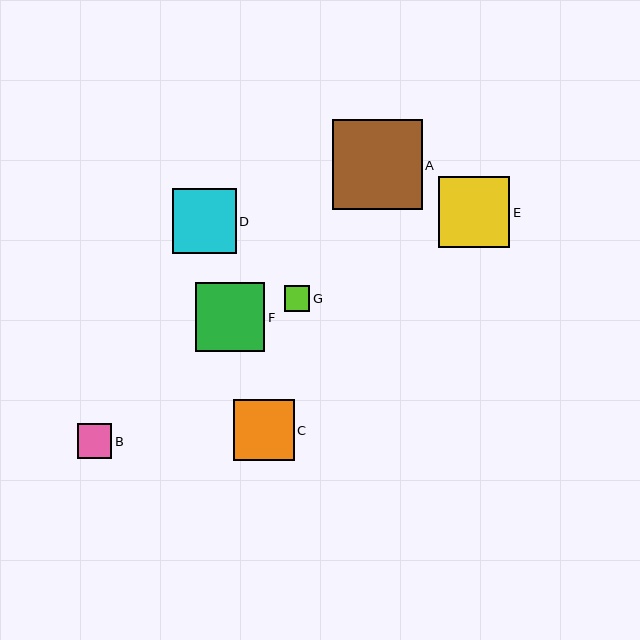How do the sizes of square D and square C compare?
Square D and square C are approximately the same size.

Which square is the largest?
Square A is the largest with a size of approximately 90 pixels.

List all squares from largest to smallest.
From largest to smallest: A, E, F, D, C, B, G.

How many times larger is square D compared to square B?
Square D is approximately 1.9 times the size of square B.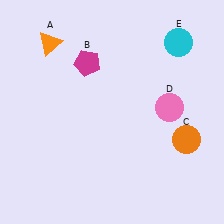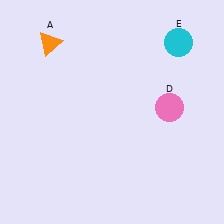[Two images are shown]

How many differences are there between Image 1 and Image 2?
There are 2 differences between the two images.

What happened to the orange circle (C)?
The orange circle (C) was removed in Image 2. It was in the bottom-right area of Image 1.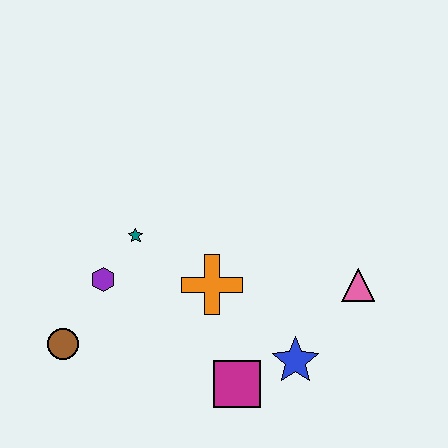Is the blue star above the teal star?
No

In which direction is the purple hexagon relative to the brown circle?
The purple hexagon is above the brown circle.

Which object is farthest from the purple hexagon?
The pink triangle is farthest from the purple hexagon.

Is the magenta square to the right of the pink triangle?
No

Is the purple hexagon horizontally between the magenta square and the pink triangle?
No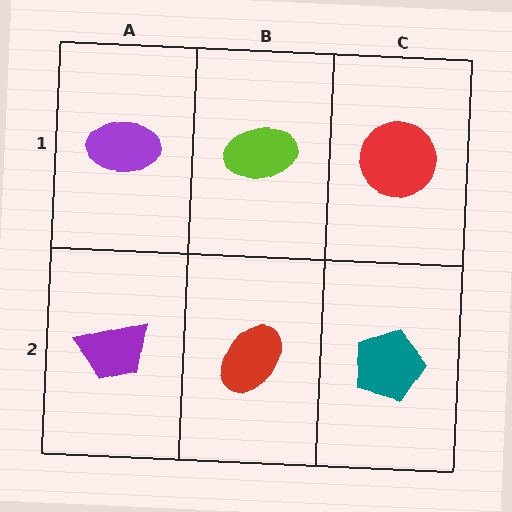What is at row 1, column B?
A lime ellipse.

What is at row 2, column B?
A red ellipse.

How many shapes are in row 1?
3 shapes.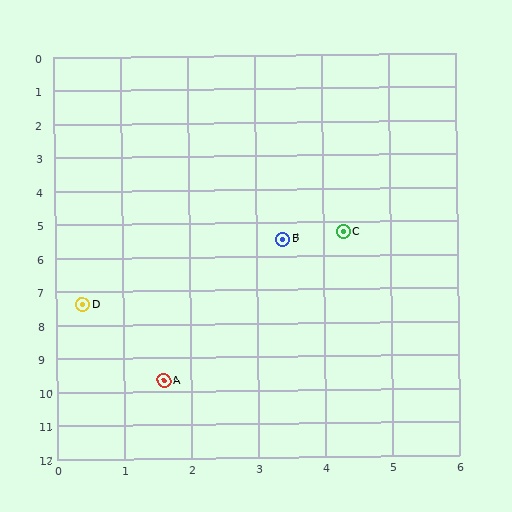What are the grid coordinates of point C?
Point C is at approximately (4.3, 5.3).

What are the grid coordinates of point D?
Point D is at approximately (0.4, 7.4).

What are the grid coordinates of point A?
Point A is at approximately (1.6, 9.7).